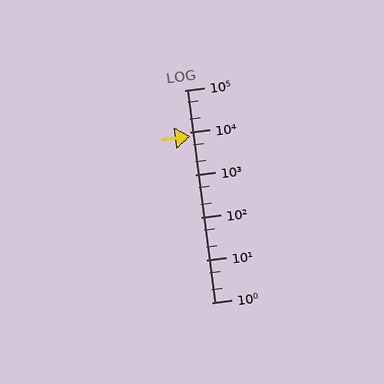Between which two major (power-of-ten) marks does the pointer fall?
The pointer is between 1000 and 10000.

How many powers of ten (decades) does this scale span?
The scale spans 5 decades, from 1 to 100000.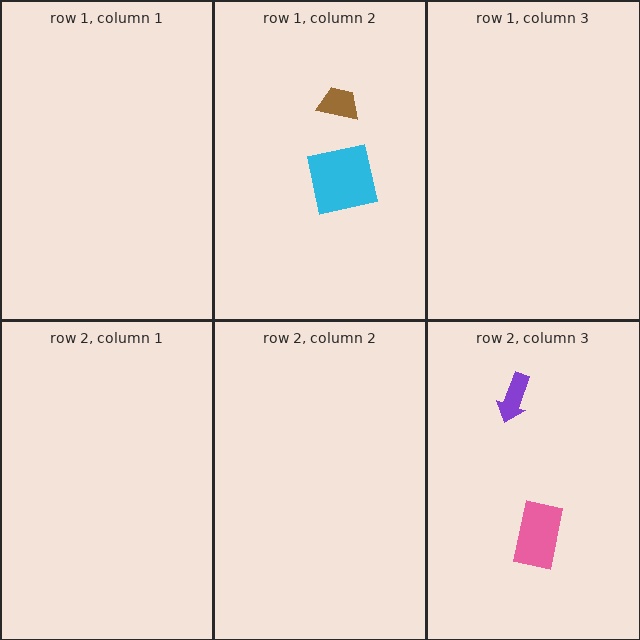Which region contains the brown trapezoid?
The row 1, column 2 region.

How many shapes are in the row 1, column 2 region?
2.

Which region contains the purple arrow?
The row 2, column 3 region.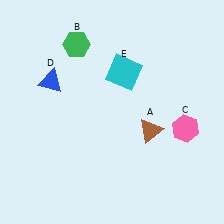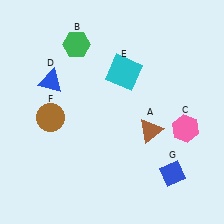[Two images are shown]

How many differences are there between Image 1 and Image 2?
There are 2 differences between the two images.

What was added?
A brown circle (F), a blue diamond (G) were added in Image 2.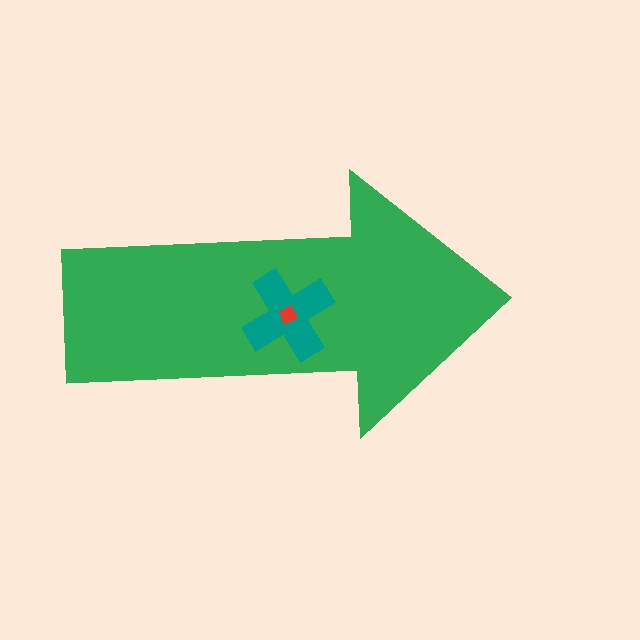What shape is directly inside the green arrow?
The teal cross.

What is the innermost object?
The red diamond.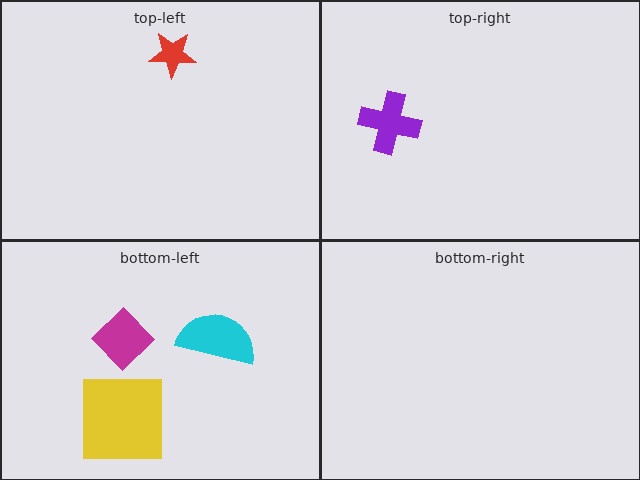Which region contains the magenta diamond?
The bottom-left region.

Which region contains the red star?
The top-left region.